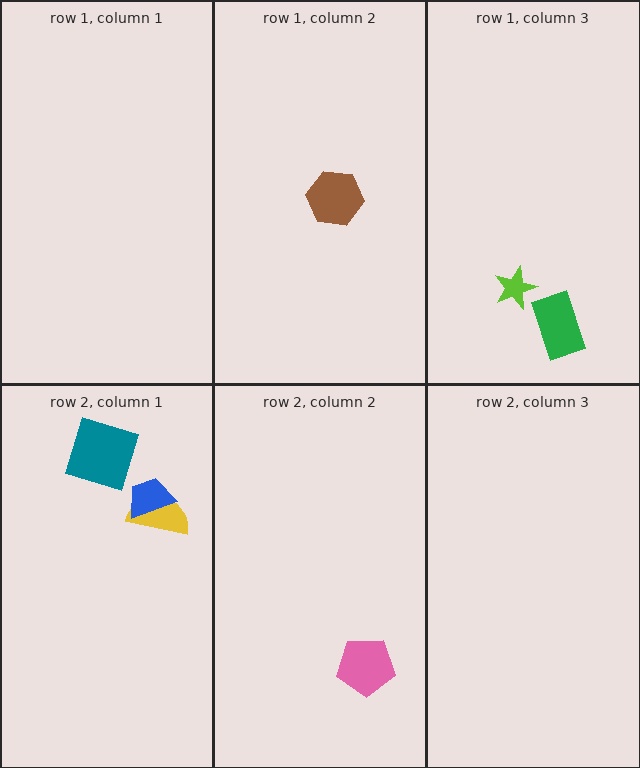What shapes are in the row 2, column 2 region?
The pink pentagon.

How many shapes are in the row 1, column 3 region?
2.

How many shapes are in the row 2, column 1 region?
3.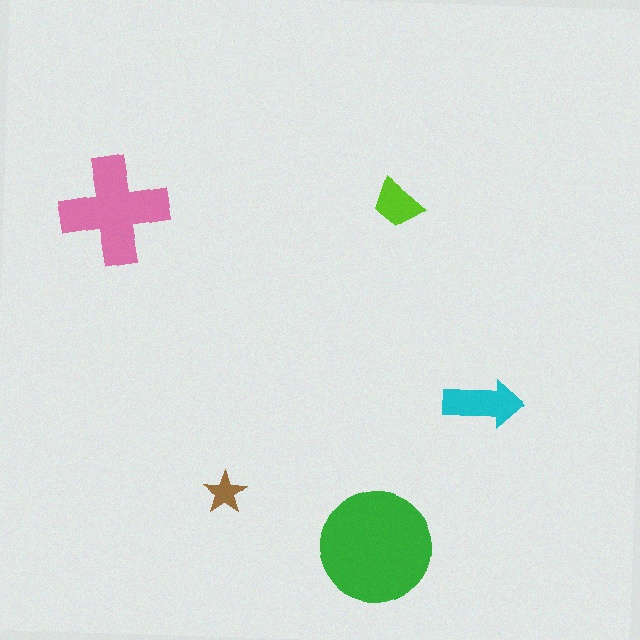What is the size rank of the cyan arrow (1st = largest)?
3rd.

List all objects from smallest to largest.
The brown star, the lime trapezoid, the cyan arrow, the pink cross, the green circle.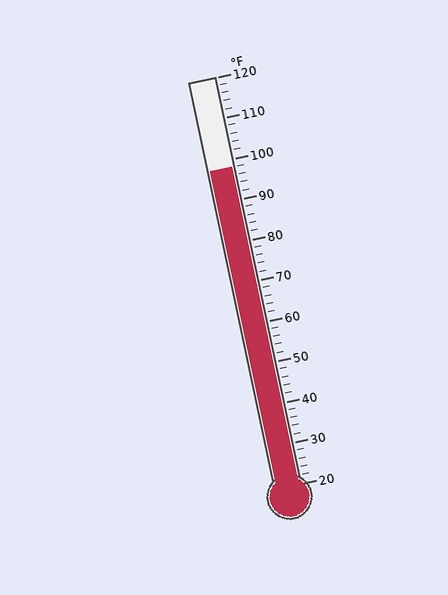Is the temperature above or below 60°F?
The temperature is above 60°F.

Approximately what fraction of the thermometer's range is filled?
The thermometer is filled to approximately 80% of its range.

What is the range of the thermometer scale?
The thermometer scale ranges from 20°F to 120°F.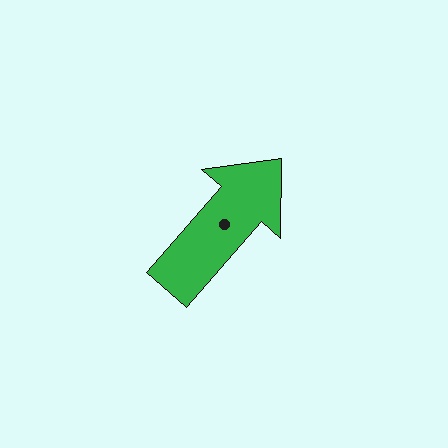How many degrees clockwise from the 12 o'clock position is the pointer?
Approximately 41 degrees.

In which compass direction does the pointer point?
Northeast.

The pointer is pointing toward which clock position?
Roughly 1 o'clock.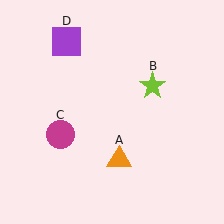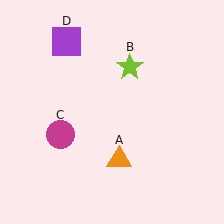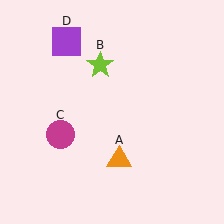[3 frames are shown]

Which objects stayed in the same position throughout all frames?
Orange triangle (object A) and magenta circle (object C) and purple square (object D) remained stationary.